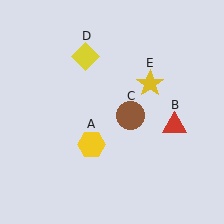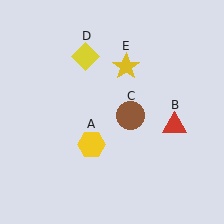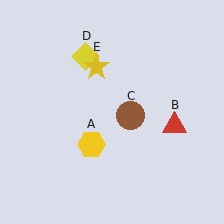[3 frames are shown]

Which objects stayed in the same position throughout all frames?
Yellow hexagon (object A) and red triangle (object B) and brown circle (object C) and yellow diamond (object D) remained stationary.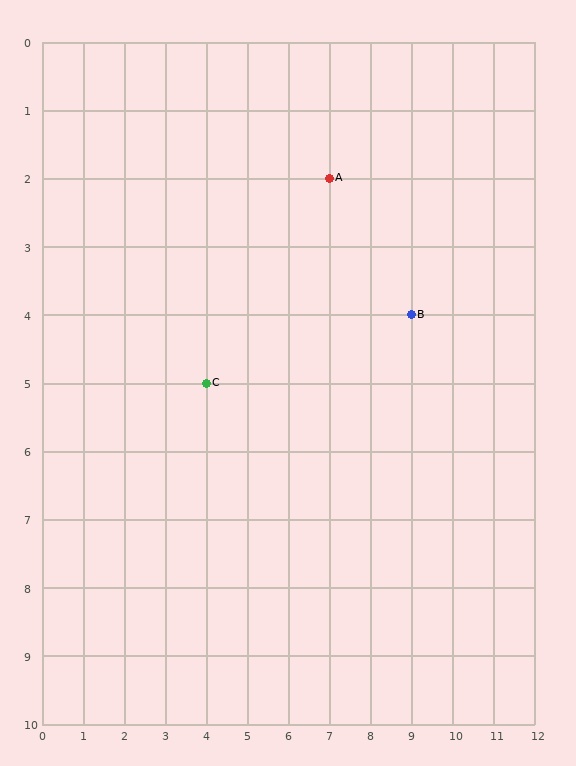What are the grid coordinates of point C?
Point C is at grid coordinates (4, 5).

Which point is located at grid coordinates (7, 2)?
Point A is at (7, 2).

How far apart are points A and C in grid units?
Points A and C are 3 columns and 3 rows apart (about 4.2 grid units diagonally).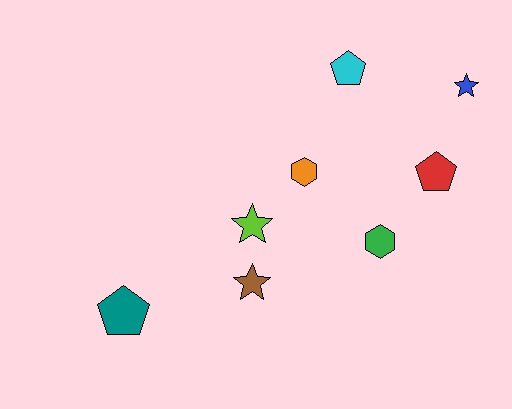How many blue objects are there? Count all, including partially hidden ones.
There is 1 blue object.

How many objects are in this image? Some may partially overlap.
There are 8 objects.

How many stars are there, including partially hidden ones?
There are 3 stars.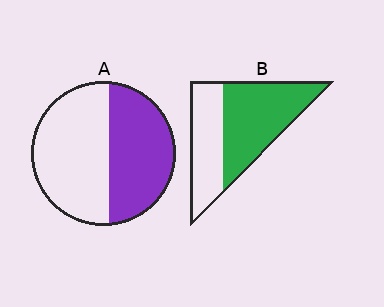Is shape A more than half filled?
No.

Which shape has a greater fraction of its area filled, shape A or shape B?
Shape B.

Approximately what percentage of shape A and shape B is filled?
A is approximately 45% and B is approximately 60%.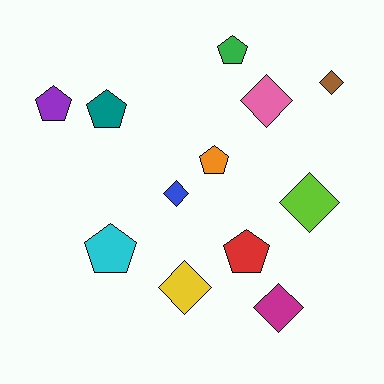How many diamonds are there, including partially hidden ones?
There are 6 diamonds.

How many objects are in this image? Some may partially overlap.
There are 12 objects.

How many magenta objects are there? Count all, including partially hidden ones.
There is 1 magenta object.